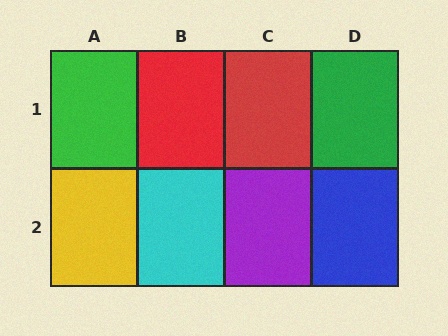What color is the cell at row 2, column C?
Purple.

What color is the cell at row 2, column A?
Yellow.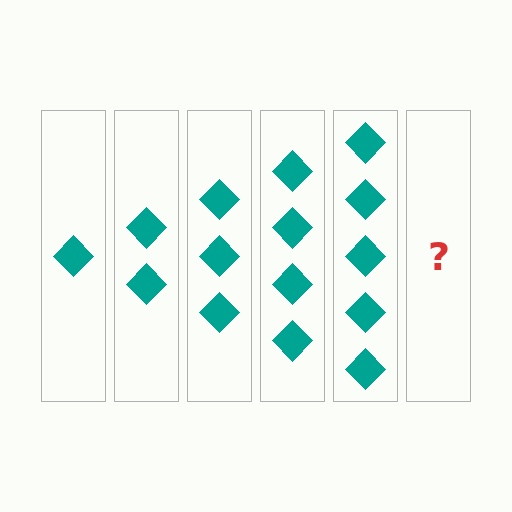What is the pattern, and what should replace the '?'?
The pattern is that each step adds one more diamond. The '?' should be 6 diamonds.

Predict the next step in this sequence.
The next step is 6 diamonds.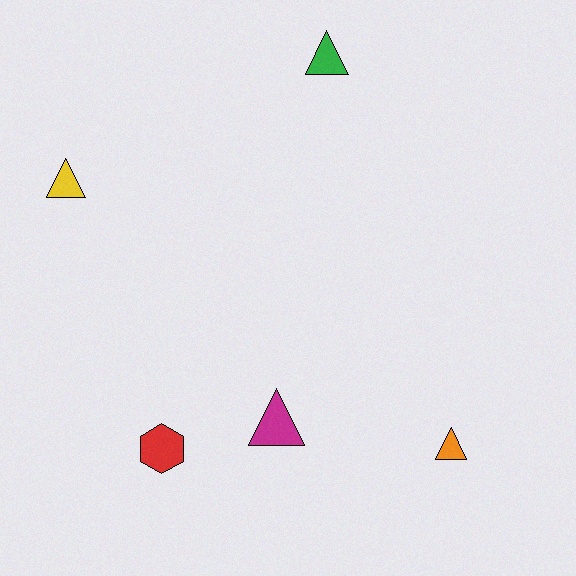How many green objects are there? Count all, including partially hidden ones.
There is 1 green object.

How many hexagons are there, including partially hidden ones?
There is 1 hexagon.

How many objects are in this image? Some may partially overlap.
There are 5 objects.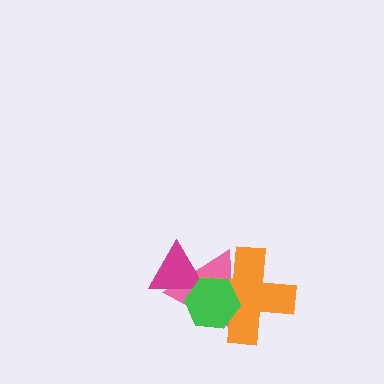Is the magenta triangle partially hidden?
Yes, it is partially covered by another shape.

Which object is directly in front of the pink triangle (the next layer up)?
The orange cross is directly in front of the pink triangle.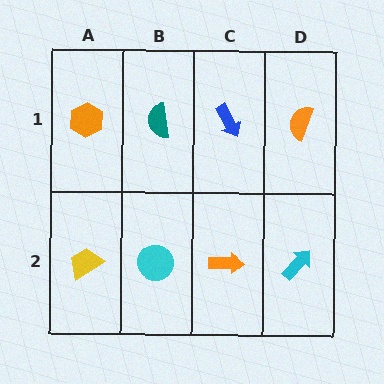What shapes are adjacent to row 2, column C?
A blue arrow (row 1, column C), a cyan circle (row 2, column B), a cyan arrow (row 2, column D).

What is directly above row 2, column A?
An orange hexagon.